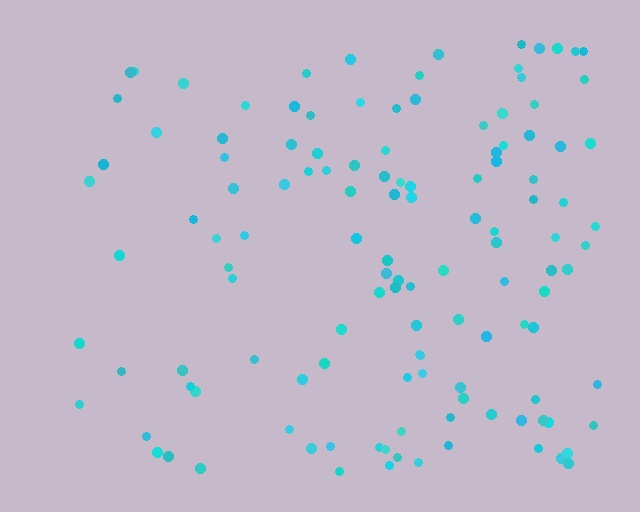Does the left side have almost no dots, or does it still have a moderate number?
Still a moderate number, just noticeably fewer than the right.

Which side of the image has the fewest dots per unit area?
The left.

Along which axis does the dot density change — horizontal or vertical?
Horizontal.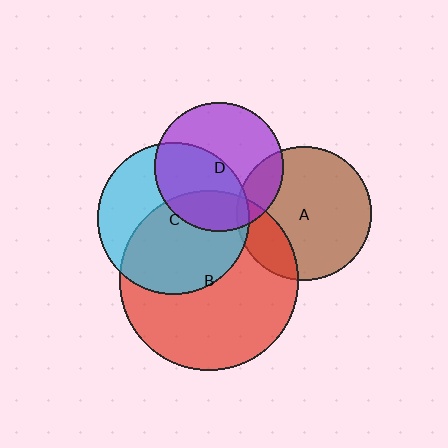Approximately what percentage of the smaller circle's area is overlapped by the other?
Approximately 50%.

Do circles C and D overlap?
Yes.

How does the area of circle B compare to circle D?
Approximately 1.9 times.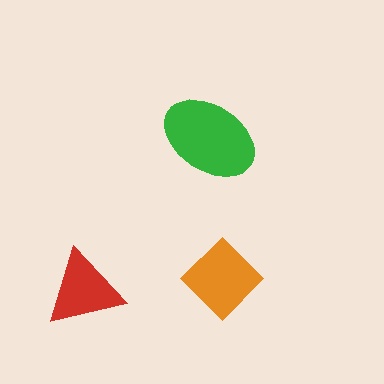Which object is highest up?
The green ellipse is topmost.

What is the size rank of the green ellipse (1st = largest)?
1st.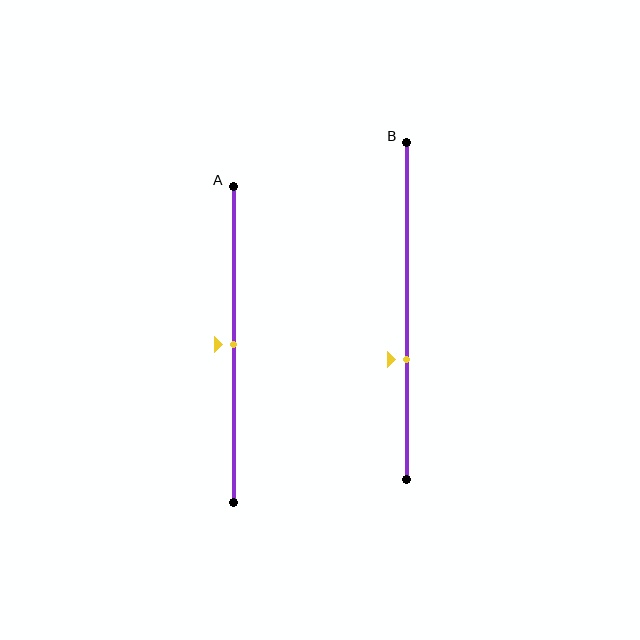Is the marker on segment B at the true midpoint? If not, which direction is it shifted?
No, the marker on segment B is shifted downward by about 14% of the segment length.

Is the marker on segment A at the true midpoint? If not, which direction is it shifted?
Yes, the marker on segment A is at the true midpoint.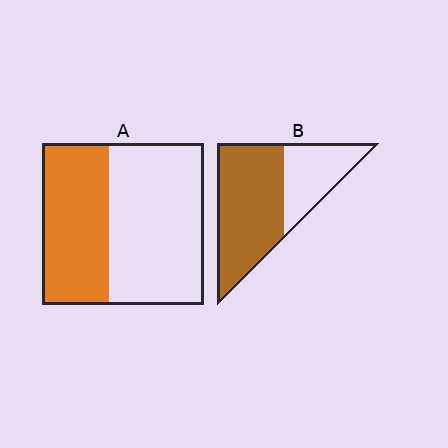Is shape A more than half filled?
No.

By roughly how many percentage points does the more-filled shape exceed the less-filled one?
By roughly 25 percentage points (B over A).